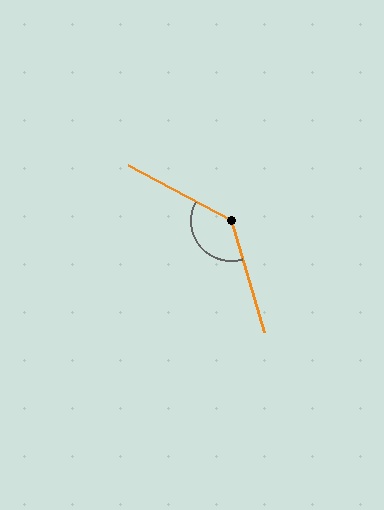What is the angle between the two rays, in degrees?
Approximately 134 degrees.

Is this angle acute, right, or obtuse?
It is obtuse.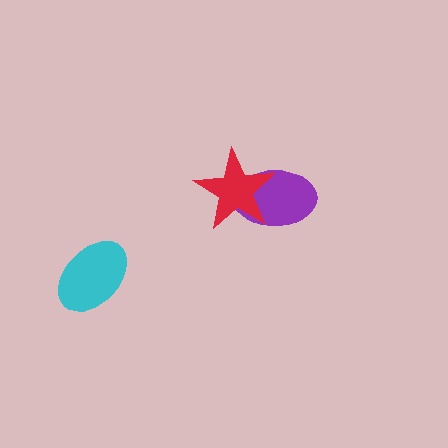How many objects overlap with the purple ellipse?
1 object overlaps with the purple ellipse.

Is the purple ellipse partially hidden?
Yes, it is partially covered by another shape.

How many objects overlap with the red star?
1 object overlaps with the red star.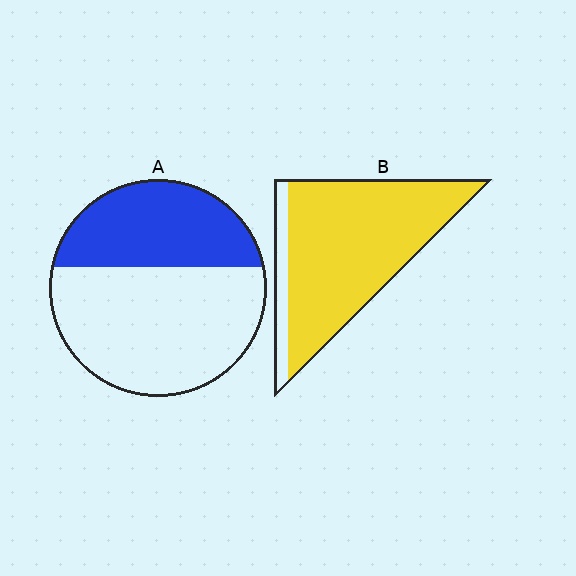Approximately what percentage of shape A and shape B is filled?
A is approximately 40% and B is approximately 90%.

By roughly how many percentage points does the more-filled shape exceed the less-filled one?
By roughly 50 percentage points (B over A).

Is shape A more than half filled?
No.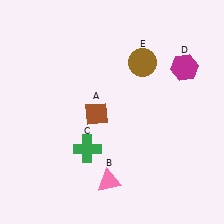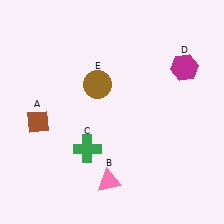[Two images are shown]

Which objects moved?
The objects that moved are: the brown diamond (A), the brown circle (E).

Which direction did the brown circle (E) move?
The brown circle (E) moved left.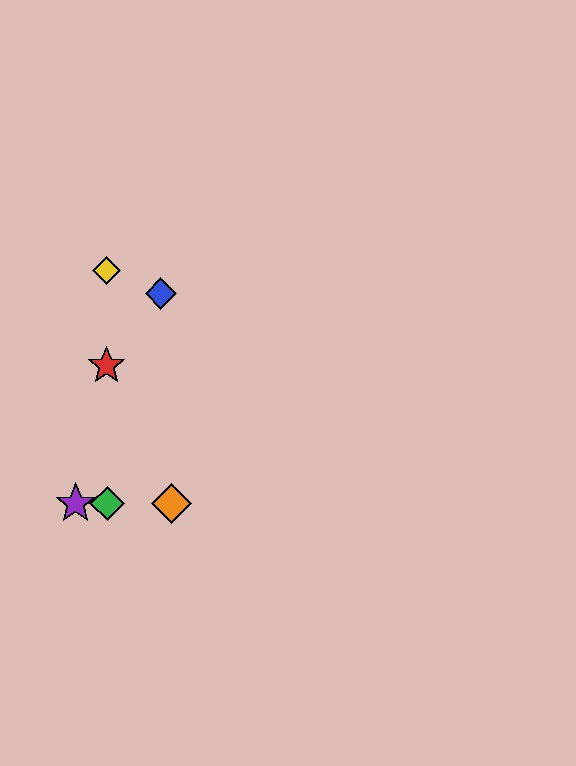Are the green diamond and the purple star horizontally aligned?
Yes, both are at y≈503.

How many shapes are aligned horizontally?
3 shapes (the green diamond, the purple star, the orange diamond) are aligned horizontally.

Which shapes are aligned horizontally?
The green diamond, the purple star, the orange diamond are aligned horizontally.